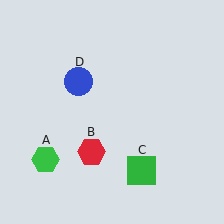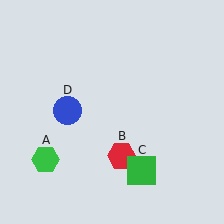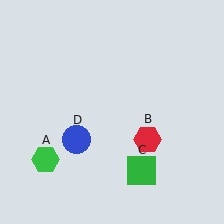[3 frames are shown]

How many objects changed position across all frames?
2 objects changed position: red hexagon (object B), blue circle (object D).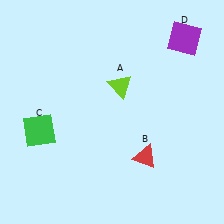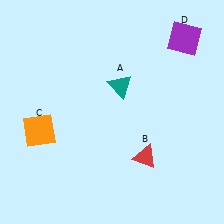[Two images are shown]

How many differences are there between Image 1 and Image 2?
There are 2 differences between the two images.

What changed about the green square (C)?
In Image 1, C is green. In Image 2, it changed to orange.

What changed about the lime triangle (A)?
In Image 1, A is lime. In Image 2, it changed to teal.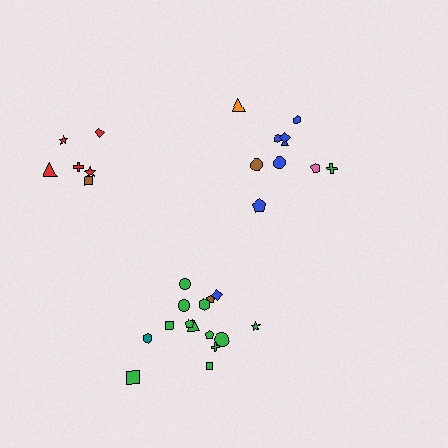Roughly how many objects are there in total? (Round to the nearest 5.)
Roughly 30 objects in total.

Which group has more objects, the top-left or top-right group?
The top-right group.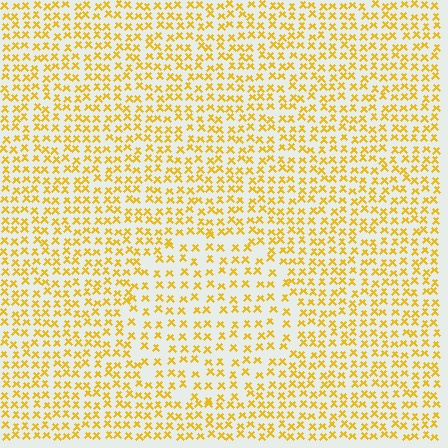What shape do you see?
I see a circle.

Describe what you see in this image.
The image contains small yellow elements arranged at two different densities. A circle-shaped region is visible where the elements are less densely packed than the surrounding area.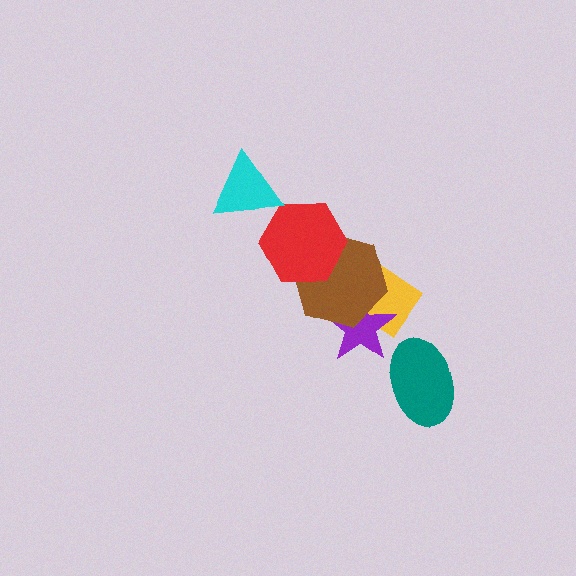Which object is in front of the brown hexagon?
The red hexagon is in front of the brown hexagon.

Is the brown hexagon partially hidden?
Yes, it is partially covered by another shape.